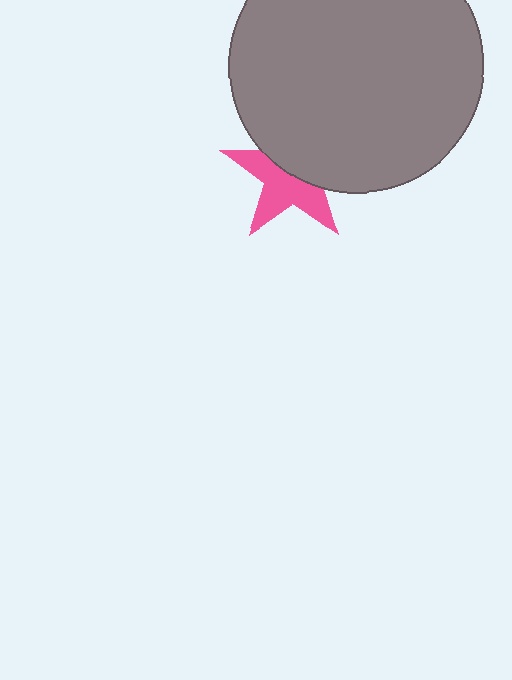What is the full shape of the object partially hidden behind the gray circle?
The partially hidden object is a pink star.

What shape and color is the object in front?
The object in front is a gray circle.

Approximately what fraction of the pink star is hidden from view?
Roughly 47% of the pink star is hidden behind the gray circle.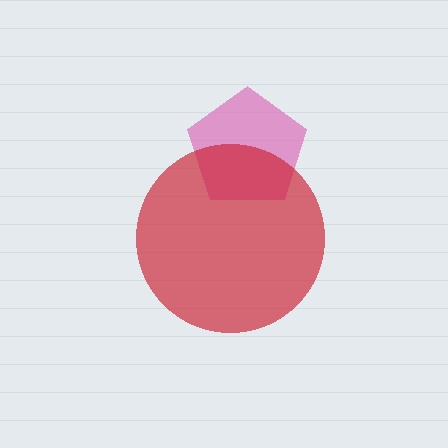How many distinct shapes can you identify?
There are 2 distinct shapes: a pink pentagon, a red circle.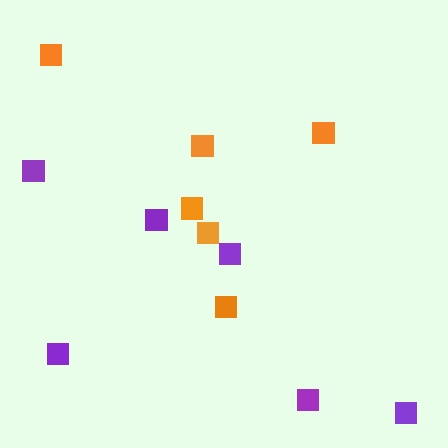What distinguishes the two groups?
There are 2 groups: one group of orange squares (6) and one group of purple squares (6).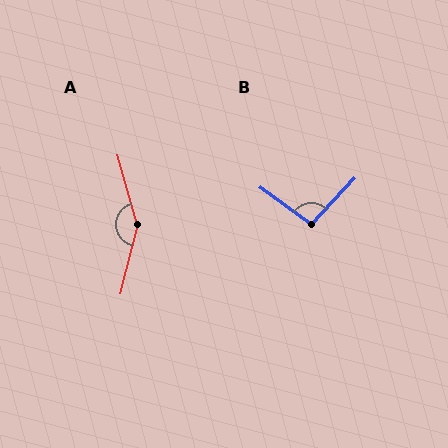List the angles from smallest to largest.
B (97°), A (150°).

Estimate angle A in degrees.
Approximately 150 degrees.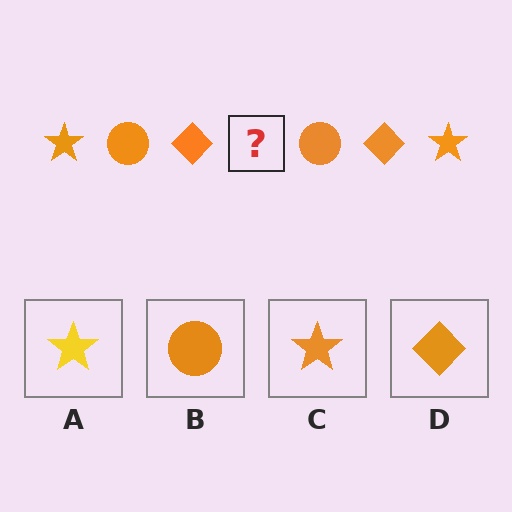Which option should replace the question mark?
Option C.